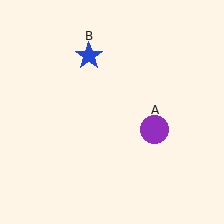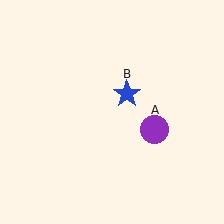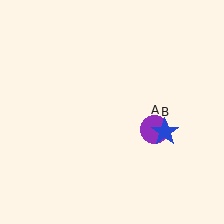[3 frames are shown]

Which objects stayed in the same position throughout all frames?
Purple circle (object A) remained stationary.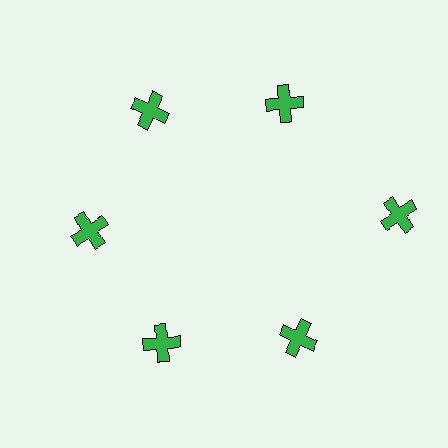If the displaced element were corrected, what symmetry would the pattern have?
It would have 6-fold rotational symmetry — the pattern would map onto itself every 60 degrees.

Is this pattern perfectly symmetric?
No. The 6 green crosses are arranged in a ring, but one element near the 3 o'clock position is pushed outward from the center, breaking the 6-fold rotational symmetry.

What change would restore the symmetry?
The symmetry would be restored by moving it inward, back onto the ring so that all 6 crosses sit at equal angles and equal distance from the center.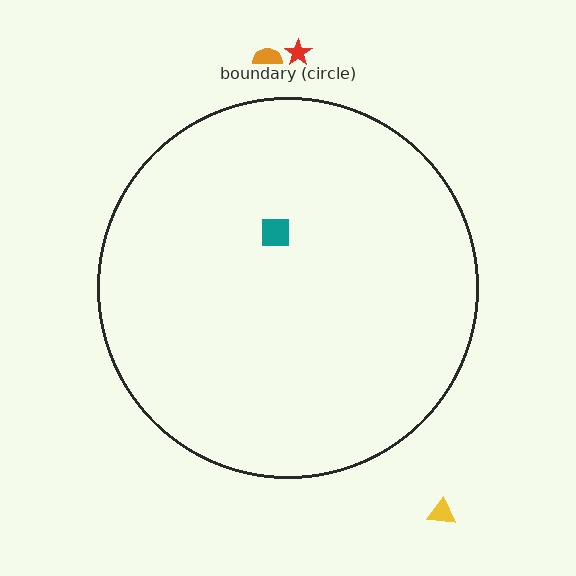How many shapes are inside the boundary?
1 inside, 3 outside.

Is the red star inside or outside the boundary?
Outside.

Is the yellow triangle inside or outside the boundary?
Outside.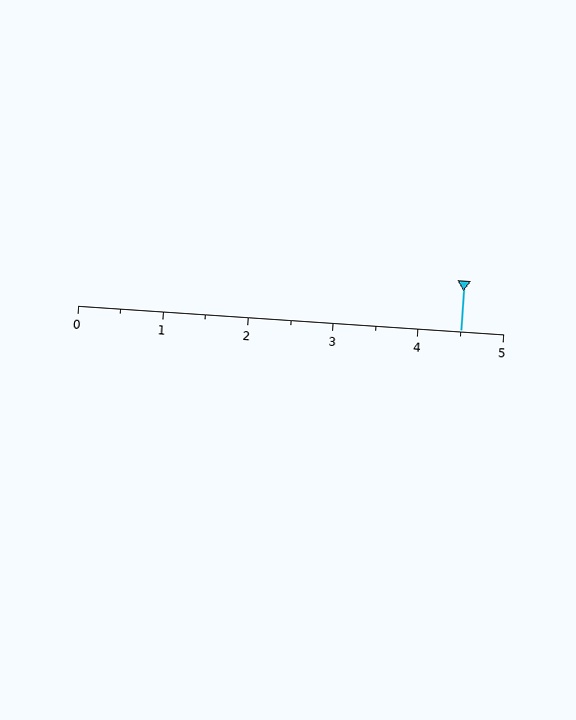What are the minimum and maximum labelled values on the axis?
The axis runs from 0 to 5.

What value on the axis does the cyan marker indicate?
The marker indicates approximately 4.5.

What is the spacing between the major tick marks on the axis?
The major ticks are spaced 1 apart.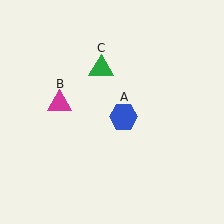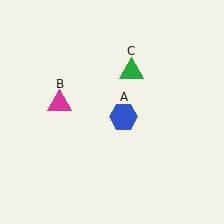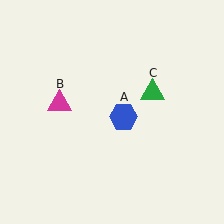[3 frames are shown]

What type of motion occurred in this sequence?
The green triangle (object C) rotated clockwise around the center of the scene.